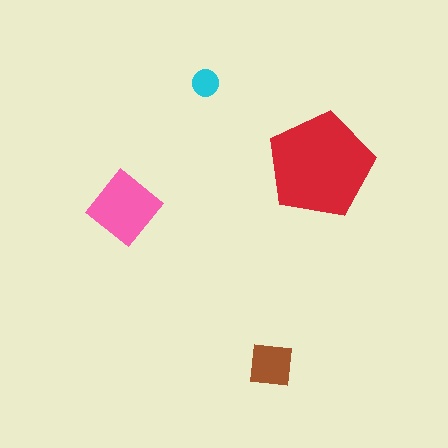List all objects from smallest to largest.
The cyan circle, the brown square, the pink diamond, the red pentagon.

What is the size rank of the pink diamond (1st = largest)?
2nd.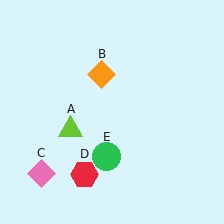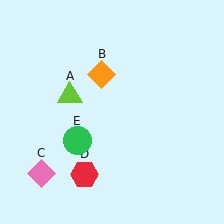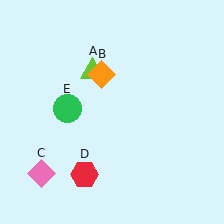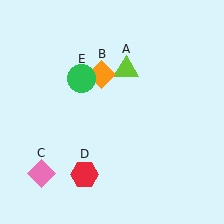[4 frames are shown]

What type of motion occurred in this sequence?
The lime triangle (object A), green circle (object E) rotated clockwise around the center of the scene.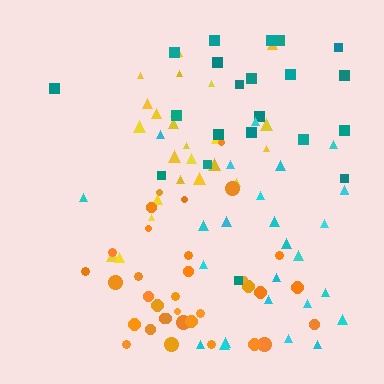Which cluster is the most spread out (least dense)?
Teal.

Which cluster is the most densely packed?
Yellow.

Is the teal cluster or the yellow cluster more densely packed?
Yellow.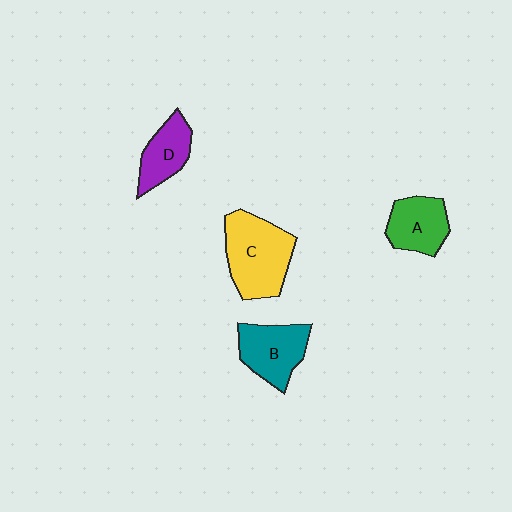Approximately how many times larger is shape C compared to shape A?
Approximately 1.6 times.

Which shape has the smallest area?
Shape D (purple).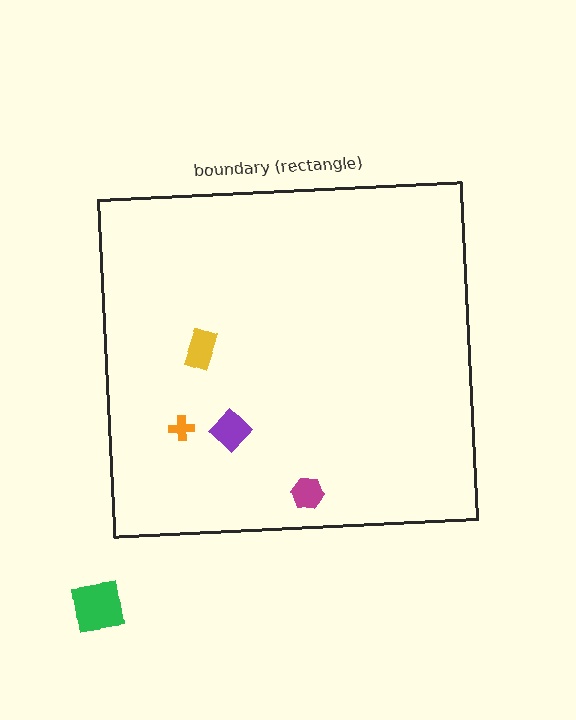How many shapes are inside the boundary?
4 inside, 1 outside.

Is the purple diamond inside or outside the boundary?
Inside.